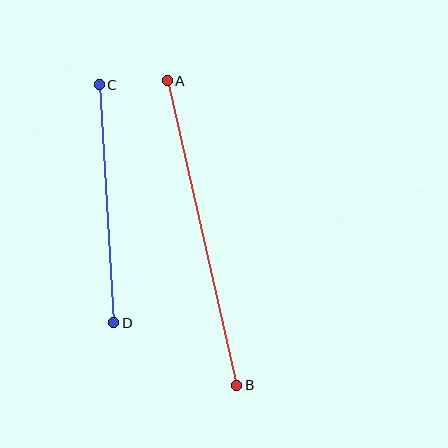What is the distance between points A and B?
The distance is approximately 312 pixels.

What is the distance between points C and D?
The distance is approximately 238 pixels.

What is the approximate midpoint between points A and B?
The midpoint is at approximately (202, 233) pixels.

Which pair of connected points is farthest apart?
Points A and B are farthest apart.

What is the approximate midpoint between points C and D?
The midpoint is at approximately (106, 204) pixels.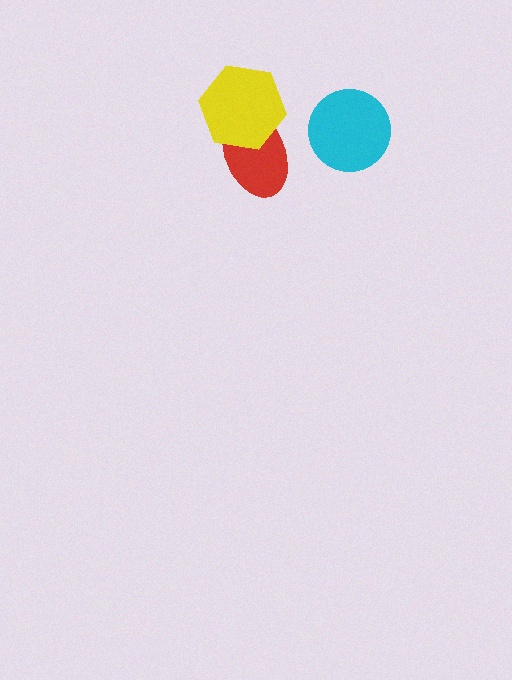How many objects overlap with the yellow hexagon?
1 object overlaps with the yellow hexagon.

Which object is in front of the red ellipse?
The yellow hexagon is in front of the red ellipse.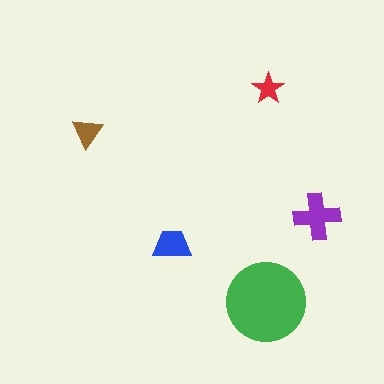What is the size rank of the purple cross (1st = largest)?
2nd.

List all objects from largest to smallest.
The green circle, the purple cross, the blue trapezoid, the brown triangle, the red star.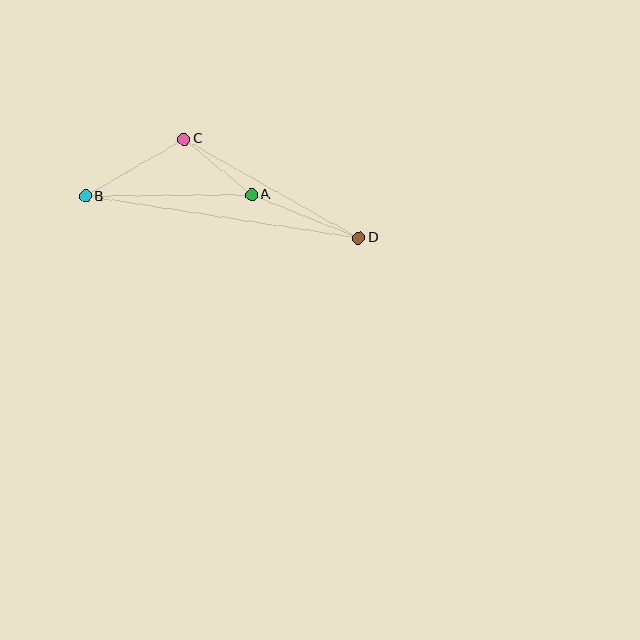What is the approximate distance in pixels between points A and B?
The distance between A and B is approximately 166 pixels.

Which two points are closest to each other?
Points A and C are closest to each other.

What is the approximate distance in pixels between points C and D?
The distance between C and D is approximately 201 pixels.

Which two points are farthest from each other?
Points B and D are farthest from each other.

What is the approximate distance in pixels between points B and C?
The distance between B and C is approximately 114 pixels.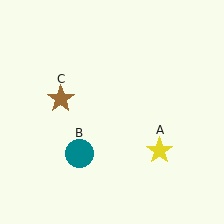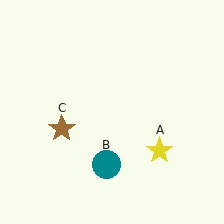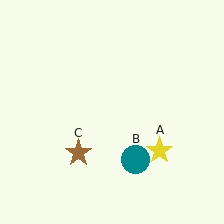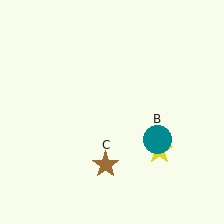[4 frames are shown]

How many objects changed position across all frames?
2 objects changed position: teal circle (object B), brown star (object C).